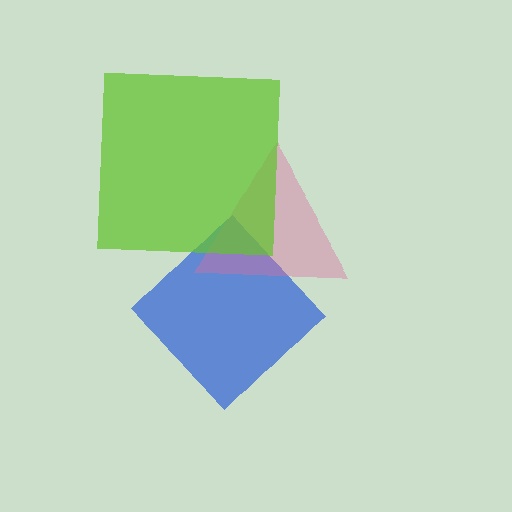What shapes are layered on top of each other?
The layered shapes are: a blue diamond, a pink triangle, a lime square.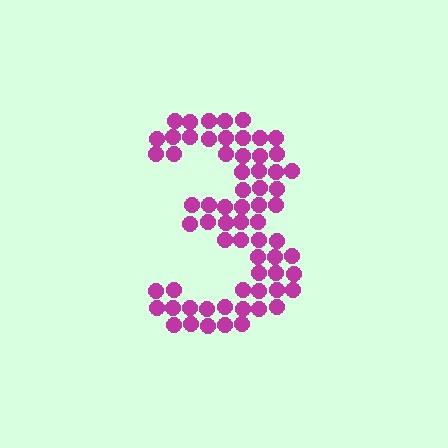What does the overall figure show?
The overall figure shows the digit 3.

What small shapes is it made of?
It is made of small circles.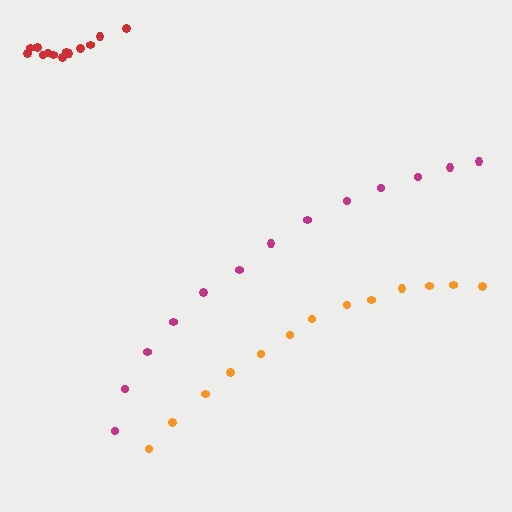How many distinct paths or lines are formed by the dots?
There are 3 distinct paths.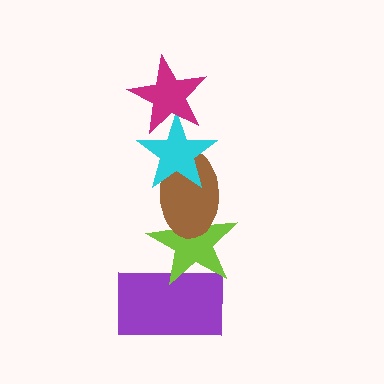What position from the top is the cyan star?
The cyan star is 2nd from the top.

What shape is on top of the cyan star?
The magenta star is on top of the cyan star.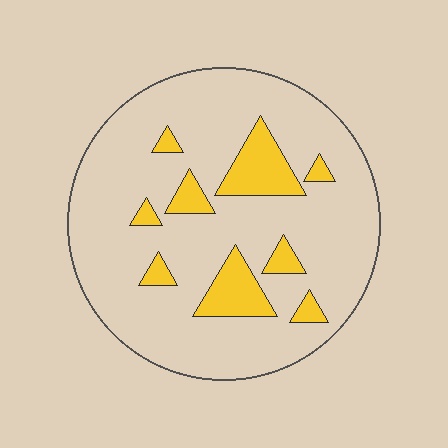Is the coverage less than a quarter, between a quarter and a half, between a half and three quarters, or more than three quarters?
Less than a quarter.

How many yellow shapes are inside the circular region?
9.